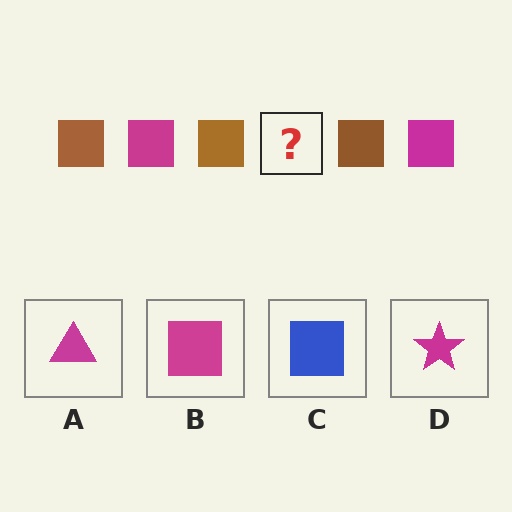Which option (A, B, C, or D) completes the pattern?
B.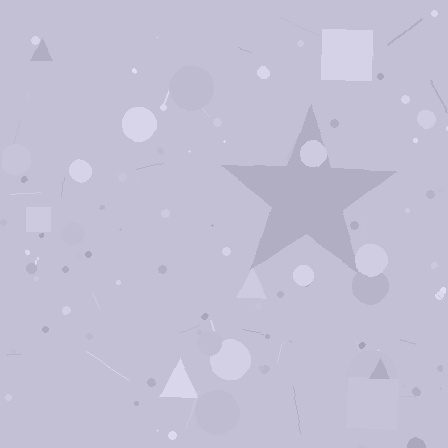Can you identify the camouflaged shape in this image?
The camouflaged shape is a star.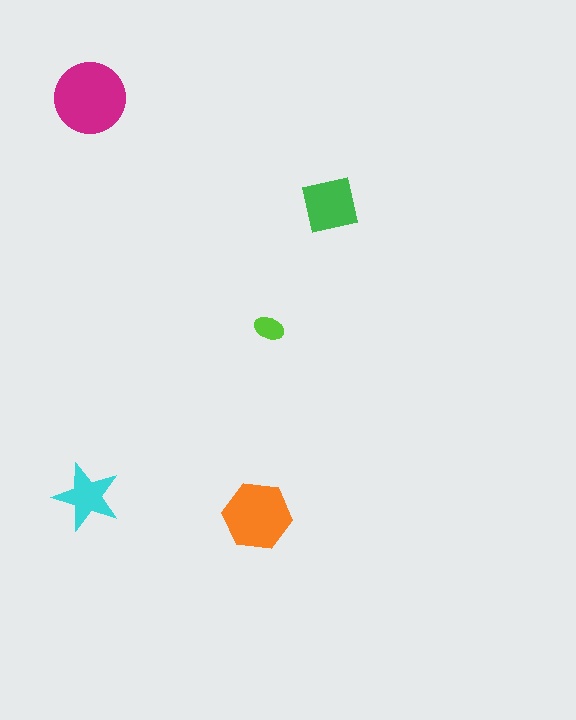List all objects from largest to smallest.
The magenta circle, the orange hexagon, the green square, the cyan star, the lime ellipse.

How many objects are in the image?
There are 5 objects in the image.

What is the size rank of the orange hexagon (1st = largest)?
2nd.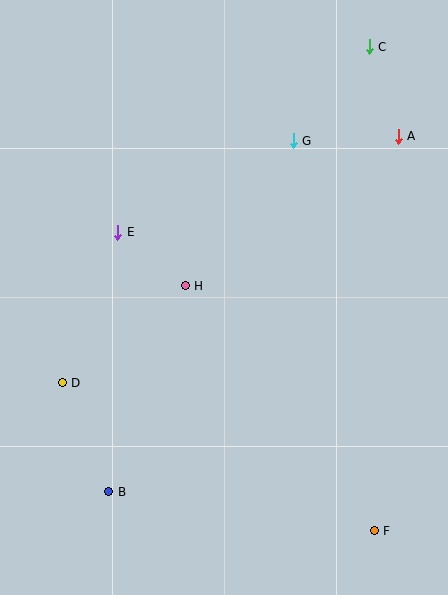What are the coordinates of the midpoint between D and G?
The midpoint between D and G is at (178, 262).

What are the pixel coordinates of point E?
Point E is at (118, 232).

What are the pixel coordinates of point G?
Point G is at (293, 141).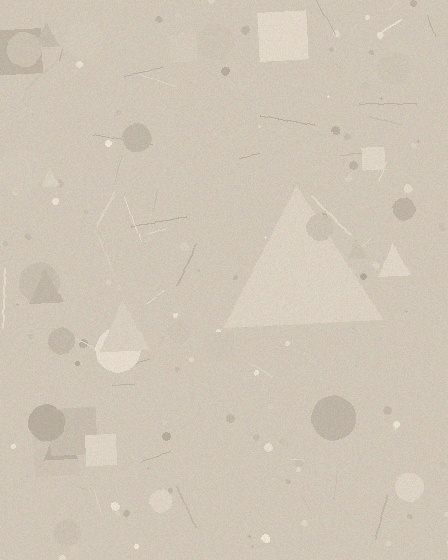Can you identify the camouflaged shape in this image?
The camouflaged shape is a triangle.